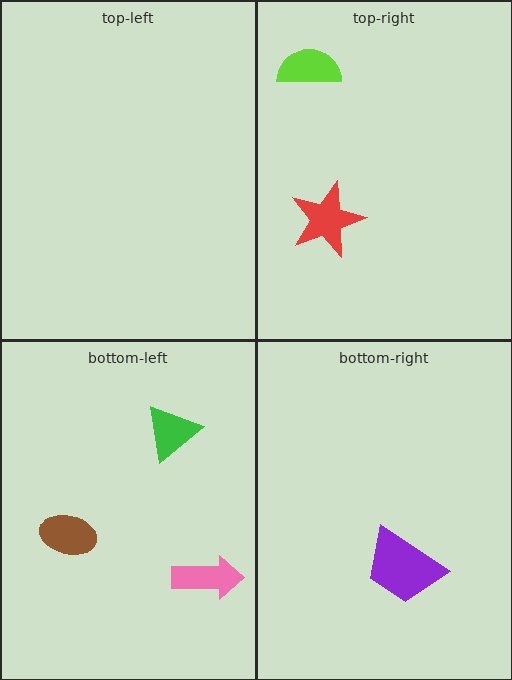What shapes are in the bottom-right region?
The purple trapezoid.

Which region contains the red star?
The top-right region.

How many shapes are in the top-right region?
2.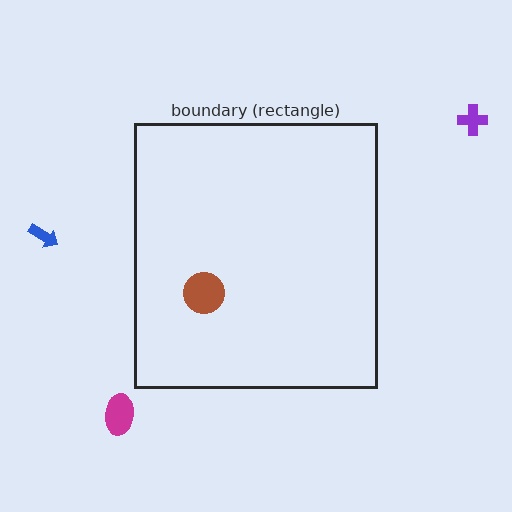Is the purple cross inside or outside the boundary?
Outside.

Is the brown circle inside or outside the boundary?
Inside.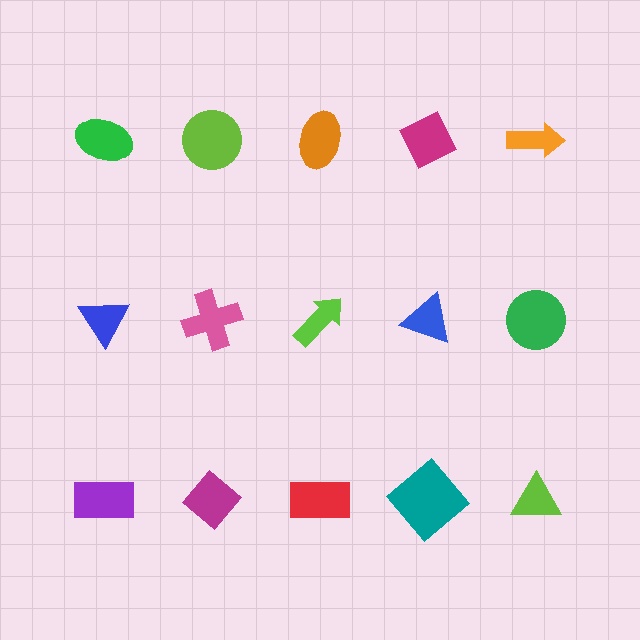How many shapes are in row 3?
5 shapes.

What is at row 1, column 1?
A green ellipse.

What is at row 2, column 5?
A green circle.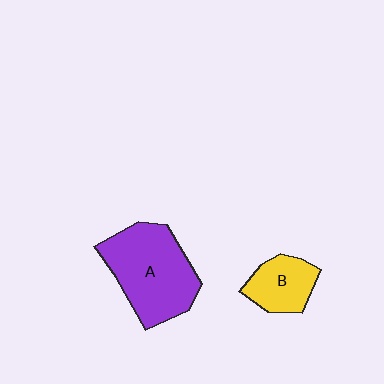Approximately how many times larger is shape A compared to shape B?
Approximately 2.1 times.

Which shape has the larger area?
Shape A (purple).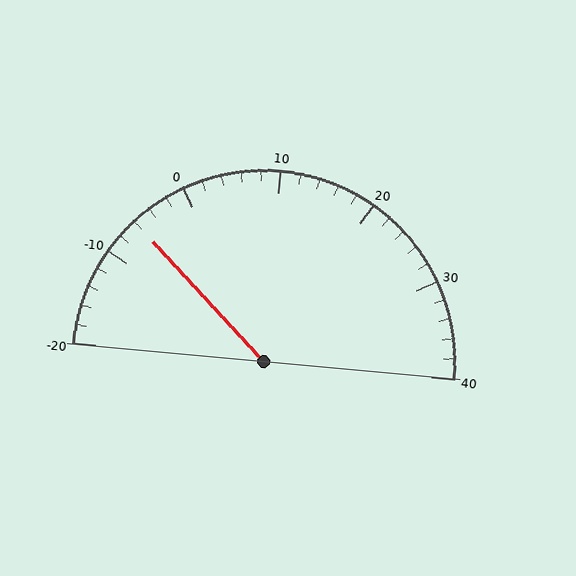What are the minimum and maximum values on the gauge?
The gauge ranges from -20 to 40.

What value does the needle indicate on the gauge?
The needle indicates approximately -6.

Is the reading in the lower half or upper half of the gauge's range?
The reading is in the lower half of the range (-20 to 40).